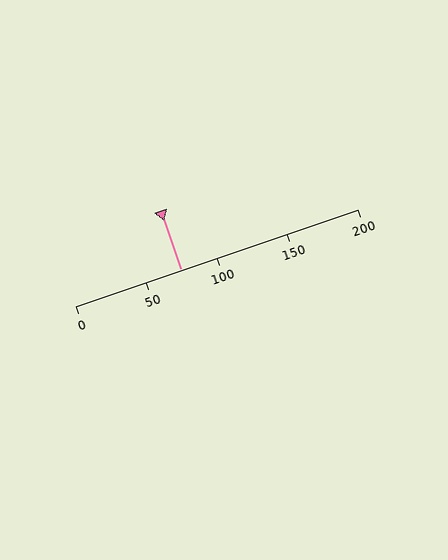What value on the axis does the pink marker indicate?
The marker indicates approximately 75.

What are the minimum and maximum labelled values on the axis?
The axis runs from 0 to 200.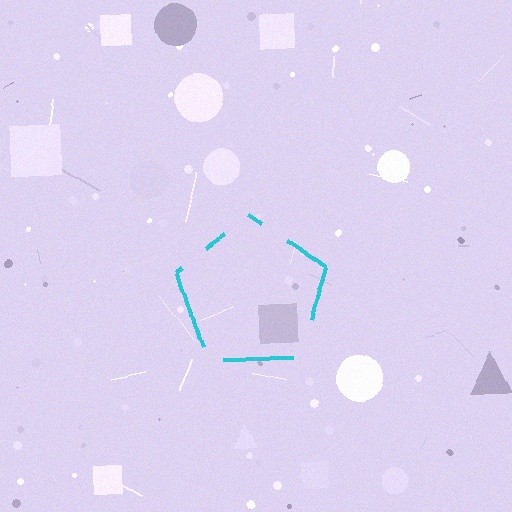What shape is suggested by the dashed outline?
The dashed outline suggests a pentagon.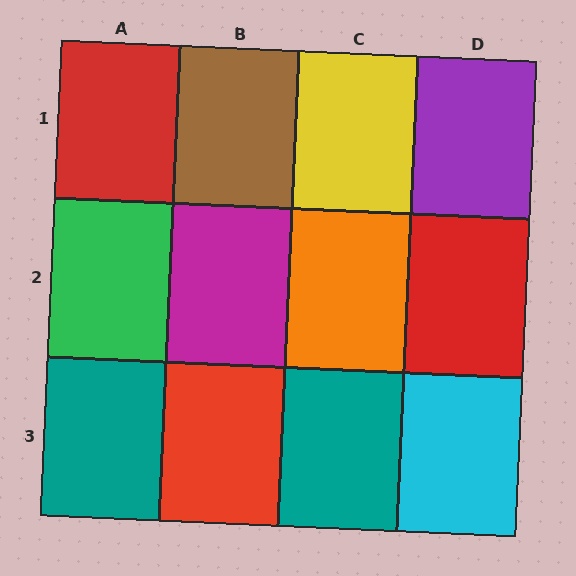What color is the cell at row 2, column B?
Magenta.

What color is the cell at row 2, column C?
Orange.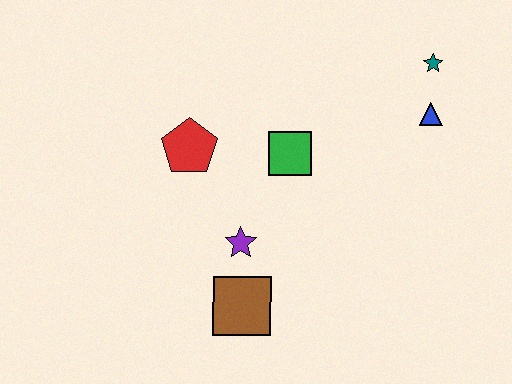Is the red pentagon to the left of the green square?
Yes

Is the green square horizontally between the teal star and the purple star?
Yes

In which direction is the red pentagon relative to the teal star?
The red pentagon is to the left of the teal star.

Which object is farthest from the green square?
The teal star is farthest from the green square.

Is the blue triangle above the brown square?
Yes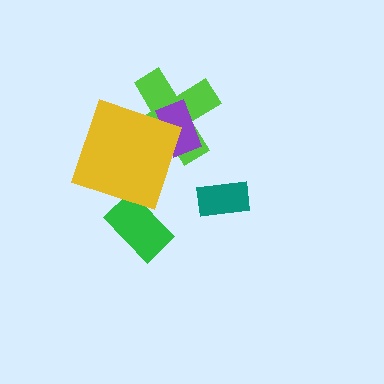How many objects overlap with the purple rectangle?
2 objects overlap with the purple rectangle.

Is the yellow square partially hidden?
No, no other shape covers it.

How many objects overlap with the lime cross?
2 objects overlap with the lime cross.